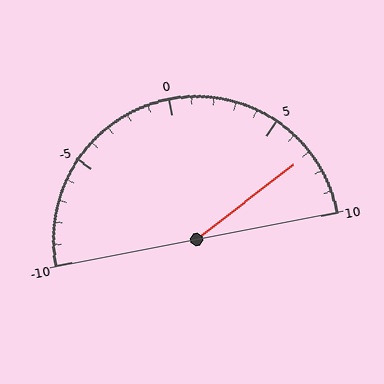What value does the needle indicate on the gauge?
The needle indicates approximately 7.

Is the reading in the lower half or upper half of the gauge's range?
The reading is in the upper half of the range (-10 to 10).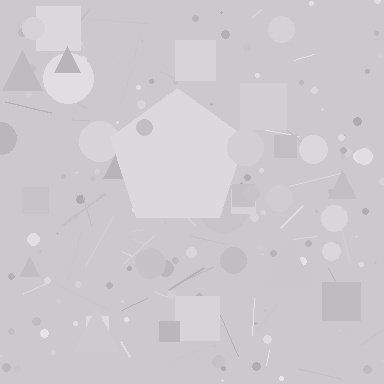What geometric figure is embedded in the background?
A pentagon is embedded in the background.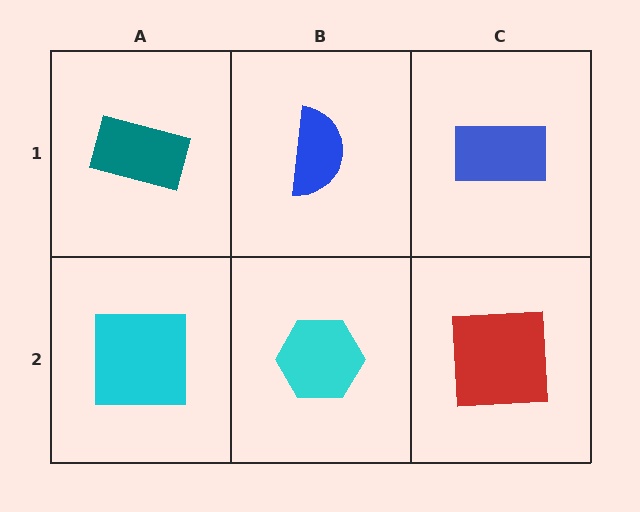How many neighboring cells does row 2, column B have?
3.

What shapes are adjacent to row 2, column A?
A teal rectangle (row 1, column A), a cyan hexagon (row 2, column B).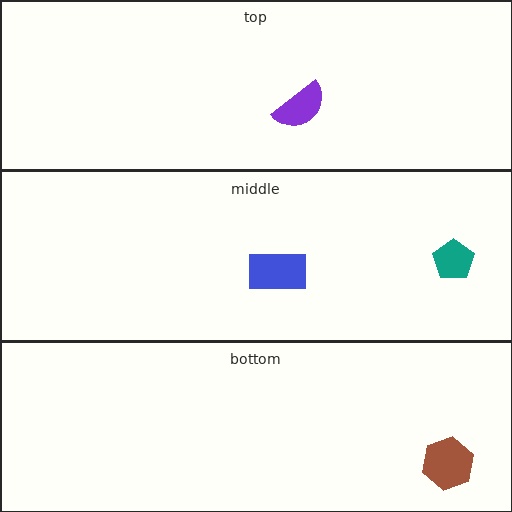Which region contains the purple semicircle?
The top region.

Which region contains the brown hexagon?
The bottom region.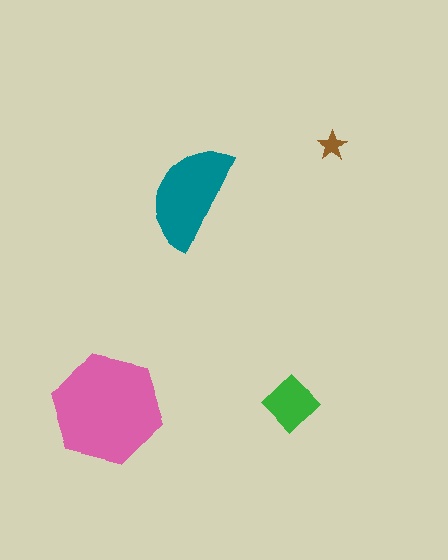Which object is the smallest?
The brown star.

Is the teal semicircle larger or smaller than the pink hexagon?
Smaller.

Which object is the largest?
The pink hexagon.